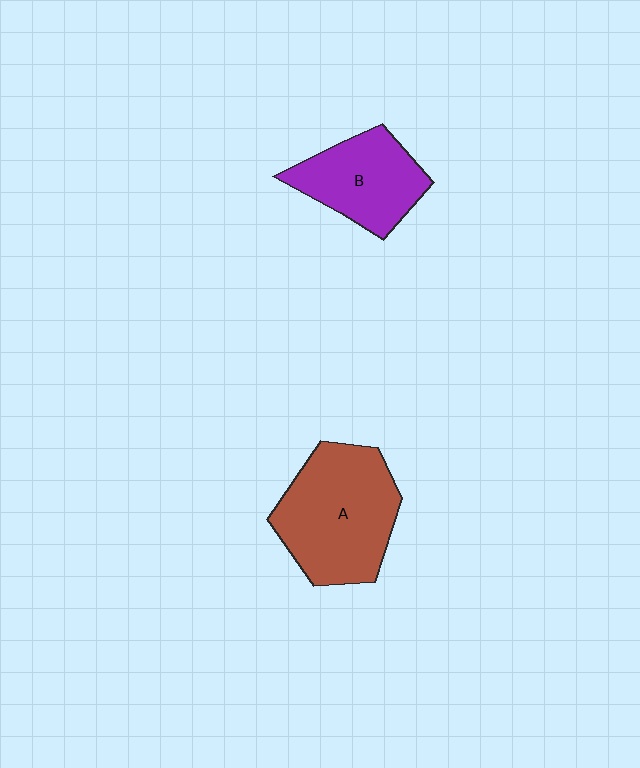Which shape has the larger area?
Shape A (brown).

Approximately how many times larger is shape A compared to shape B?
Approximately 1.5 times.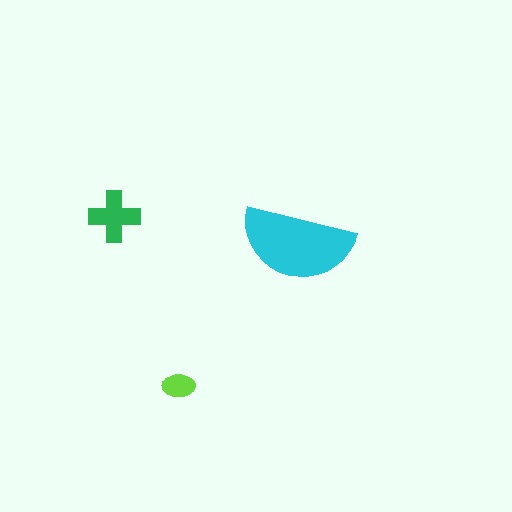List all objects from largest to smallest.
The cyan semicircle, the green cross, the lime ellipse.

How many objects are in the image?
There are 3 objects in the image.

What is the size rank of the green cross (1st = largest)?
2nd.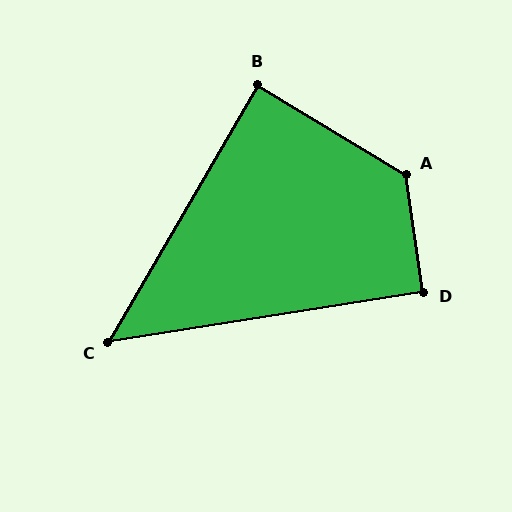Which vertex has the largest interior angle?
A, at approximately 129 degrees.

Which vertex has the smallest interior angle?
C, at approximately 51 degrees.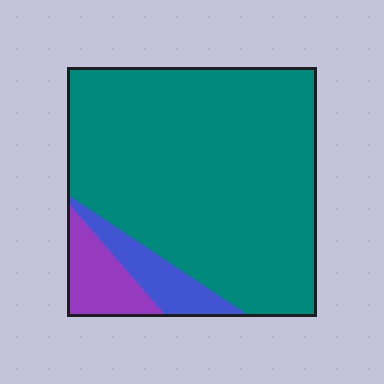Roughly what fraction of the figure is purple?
Purple covers about 10% of the figure.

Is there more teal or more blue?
Teal.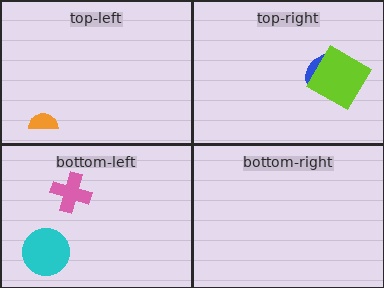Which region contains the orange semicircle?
The top-left region.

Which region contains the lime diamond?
The top-right region.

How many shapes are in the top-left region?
1.